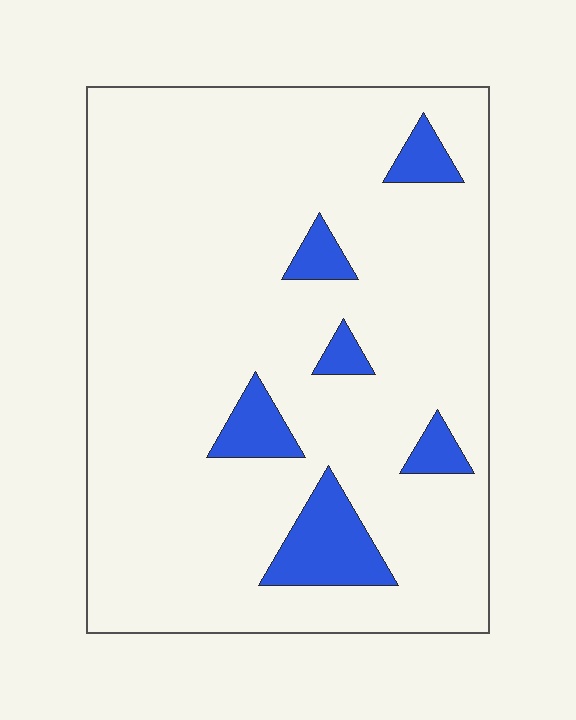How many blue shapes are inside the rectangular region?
6.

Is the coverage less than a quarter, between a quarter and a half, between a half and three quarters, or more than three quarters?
Less than a quarter.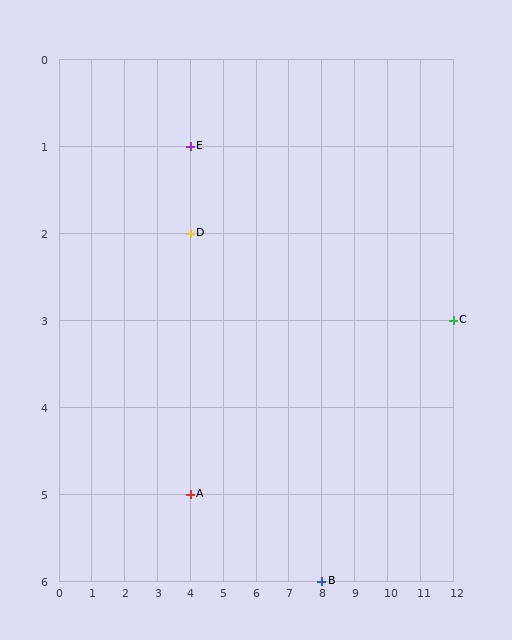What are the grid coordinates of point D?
Point D is at grid coordinates (4, 2).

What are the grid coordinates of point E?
Point E is at grid coordinates (4, 1).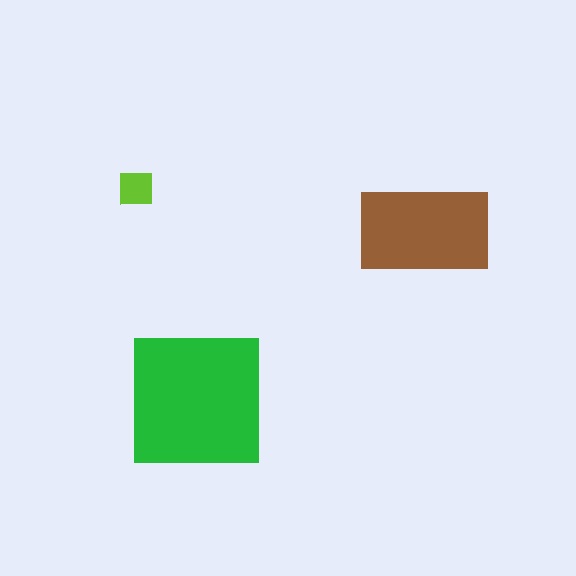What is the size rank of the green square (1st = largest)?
1st.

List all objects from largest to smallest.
The green square, the brown rectangle, the lime square.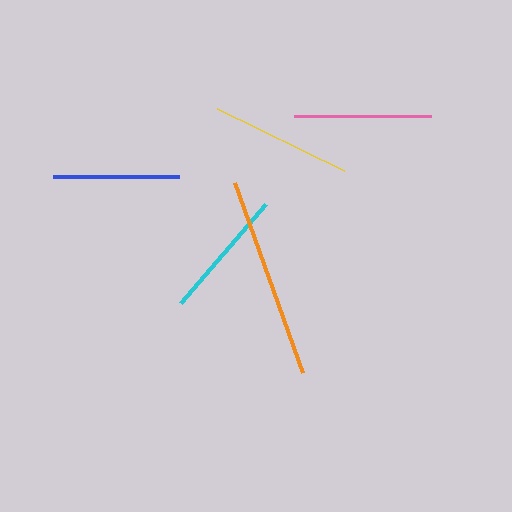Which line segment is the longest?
The orange line is the longest at approximately 202 pixels.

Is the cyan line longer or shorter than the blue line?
The cyan line is longer than the blue line.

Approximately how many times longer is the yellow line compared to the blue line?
The yellow line is approximately 1.1 times the length of the blue line.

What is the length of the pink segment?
The pink segment is approximately 137 pixels long.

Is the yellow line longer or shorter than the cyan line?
The yellow line is longer than the cyan line.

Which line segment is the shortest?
The blue line is the shortest at approximately 126 pixels.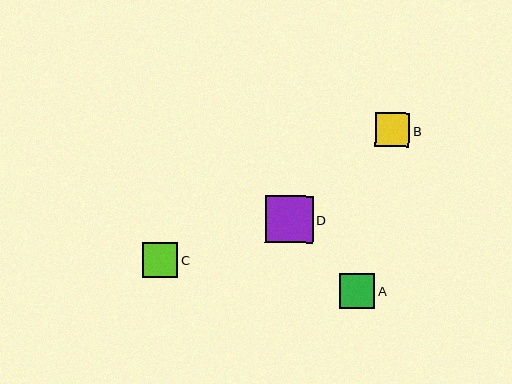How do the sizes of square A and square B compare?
Square A and square B are approximately the same size.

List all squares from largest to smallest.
From largest to smallest: D, A, C, B.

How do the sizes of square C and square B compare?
Square C and square B are approximately the same size.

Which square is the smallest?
Square B is the smallest with a size of approximately 34 pixels.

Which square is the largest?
Square D is the largest with a size of approximately 47 pixels.